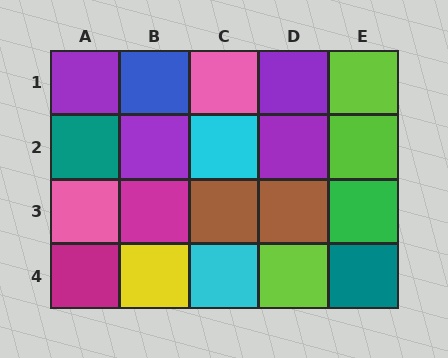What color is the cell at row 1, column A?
Purple.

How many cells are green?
1 cell is green.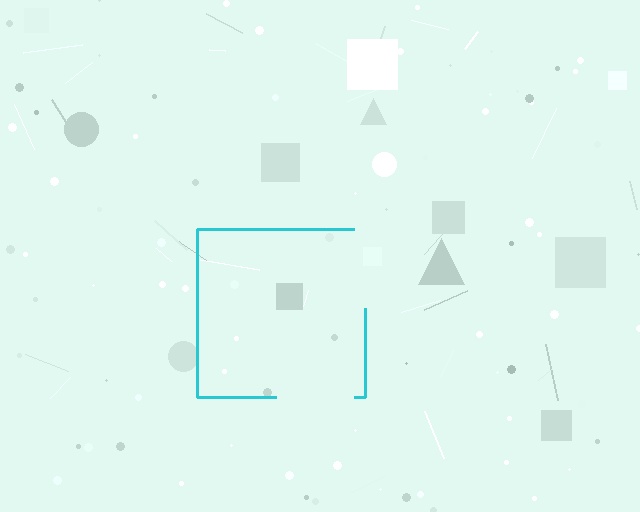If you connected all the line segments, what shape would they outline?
They would outline a square.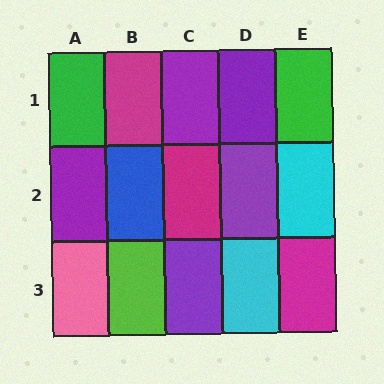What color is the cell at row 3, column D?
Cyan.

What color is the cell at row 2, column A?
Purple.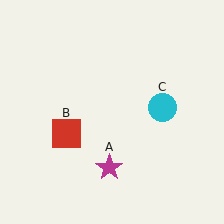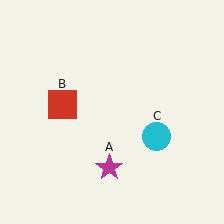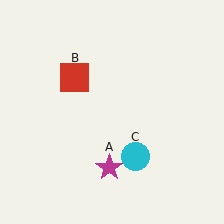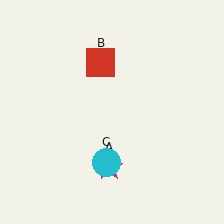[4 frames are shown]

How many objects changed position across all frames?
2 objects changed position: red square (object B), cyan circle (object C).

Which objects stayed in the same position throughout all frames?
Magenta star (object A) remained stationary.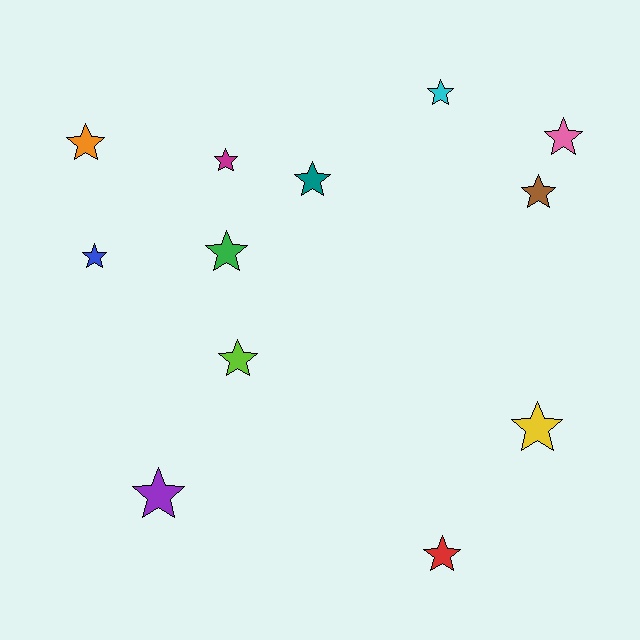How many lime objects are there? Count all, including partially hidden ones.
There is 1 lime object.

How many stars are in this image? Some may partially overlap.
There are 12 stars.